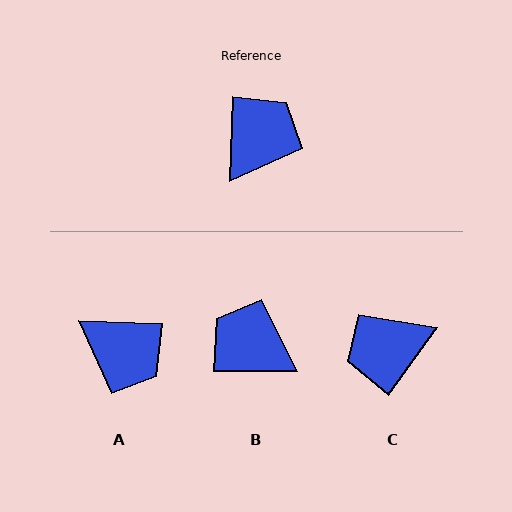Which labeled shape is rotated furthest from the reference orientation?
C, about 147 degrees away.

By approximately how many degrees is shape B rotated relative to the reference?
Approximately 92 degrees counter-clockwise.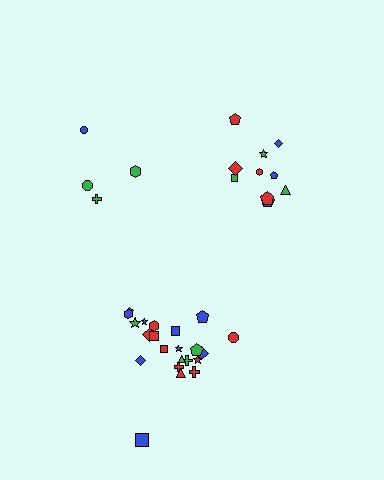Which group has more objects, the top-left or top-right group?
The top-right group.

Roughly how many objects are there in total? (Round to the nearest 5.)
Roughly 35 objects in total.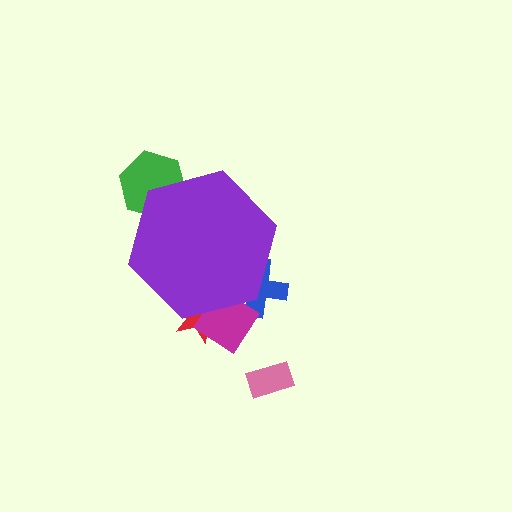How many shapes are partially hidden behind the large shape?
4 shapes are partially hidden.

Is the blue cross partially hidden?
Yes, the blue cross is partially hidden behind the purple hexagon.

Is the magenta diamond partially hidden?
Yes, the magenta diamond is partially hidden behind the purple hexagon.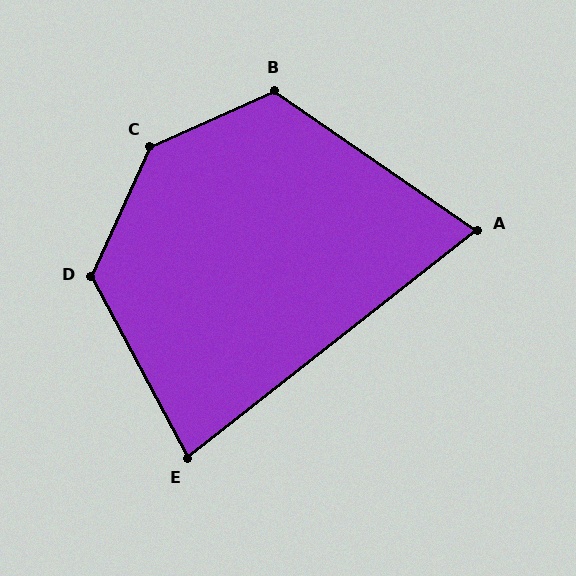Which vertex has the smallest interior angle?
A, at approximately 73 degrees.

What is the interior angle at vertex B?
Approximately 121 degrees (obtuse).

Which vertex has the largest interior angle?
C, at approximately 139 degrees.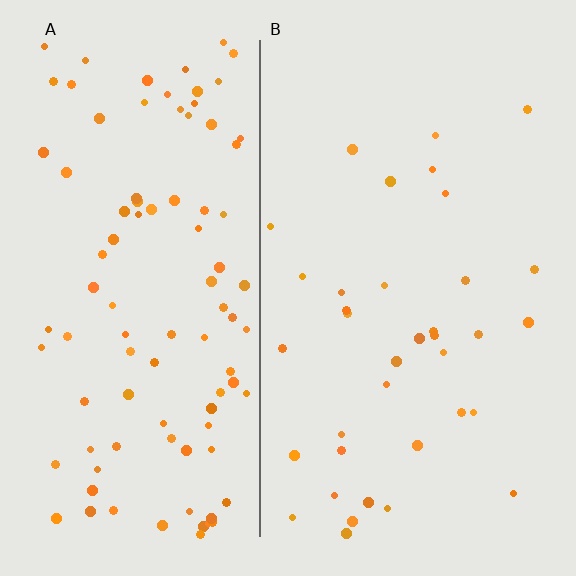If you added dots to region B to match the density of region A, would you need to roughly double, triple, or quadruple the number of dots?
Approximately triple.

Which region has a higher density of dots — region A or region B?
A (the left).